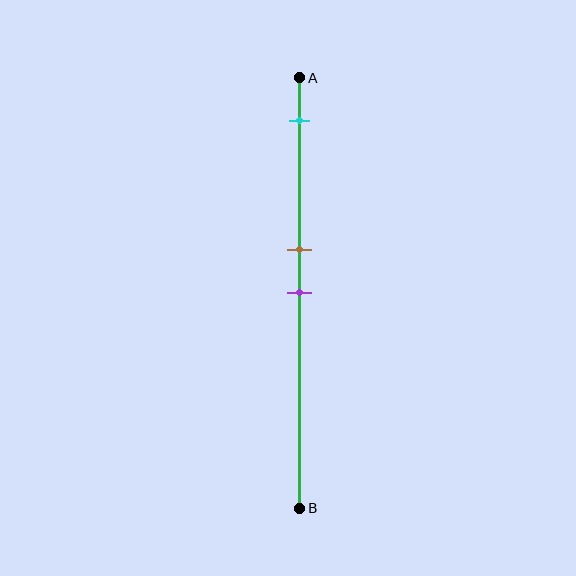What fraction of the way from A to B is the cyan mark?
The cyan mark is approximately 10% (0.1) of the way from A to B.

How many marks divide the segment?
There are 3 marks dividing the segment.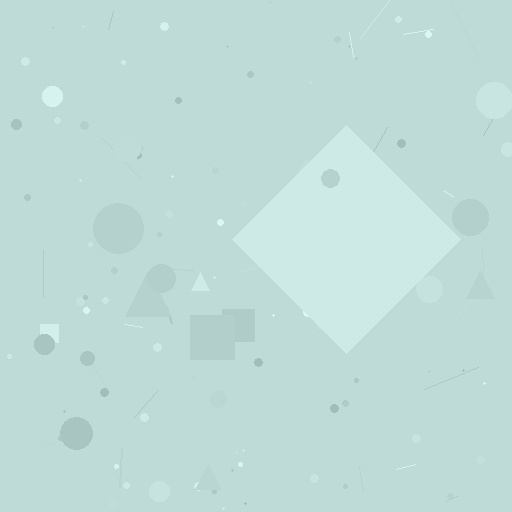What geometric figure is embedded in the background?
A diamond is embedded in the background.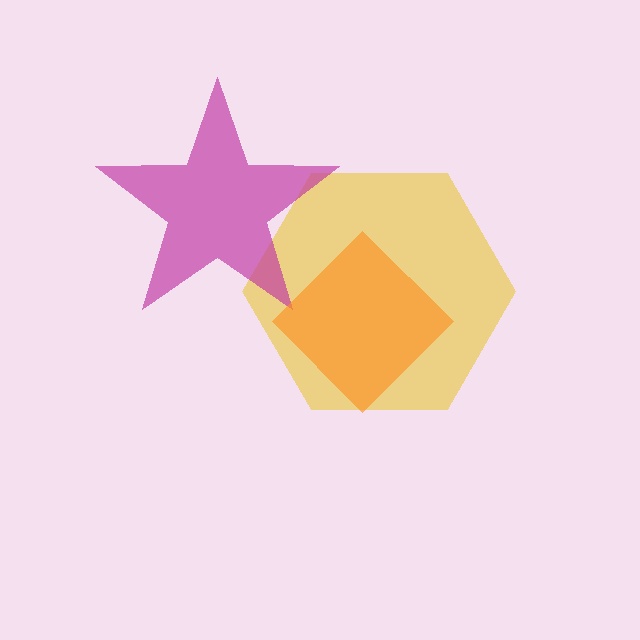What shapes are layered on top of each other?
The layered shapes are: a yellow hexagon, a magenta star, an orange diamond.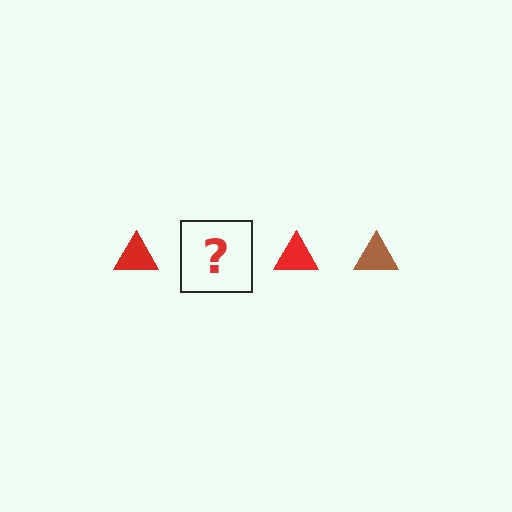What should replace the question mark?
The question mark should be replaced with a brown triangle.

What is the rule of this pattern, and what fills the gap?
The rule is that the pattern cycles through red, brown triangles. The gap should be filled with a brown triangle.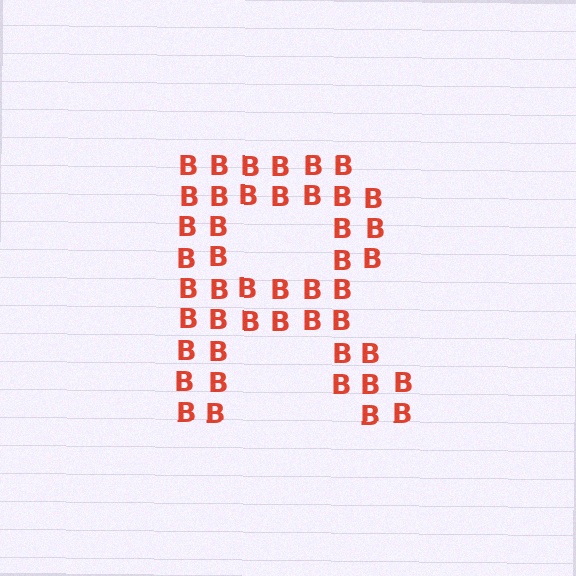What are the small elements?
The small elements are letter B's.